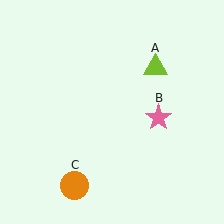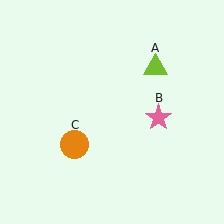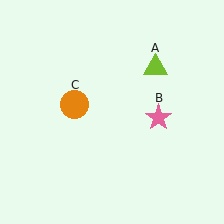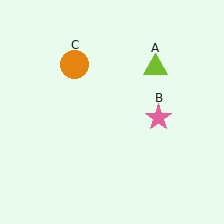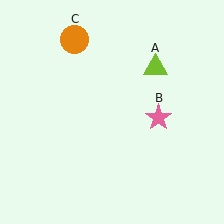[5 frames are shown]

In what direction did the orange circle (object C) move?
The orange circle (object C) moved up.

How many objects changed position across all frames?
1 object changed position: orange circle (object C).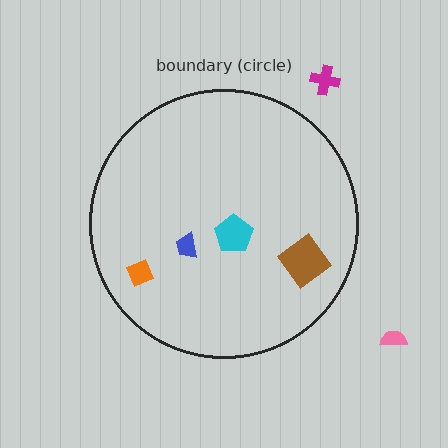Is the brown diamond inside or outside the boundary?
Inside.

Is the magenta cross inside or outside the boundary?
Outside.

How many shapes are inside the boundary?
4 inside, 2 outside.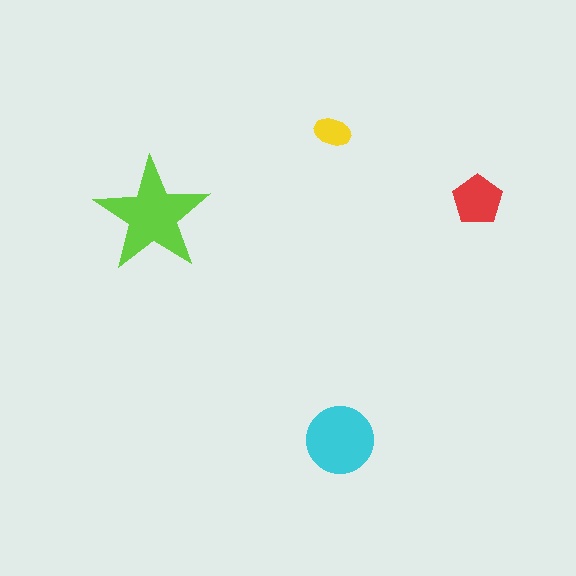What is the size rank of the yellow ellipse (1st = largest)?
4th.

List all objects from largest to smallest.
The lime star, the cyan circle, the red pentagon, the yellow ellipse.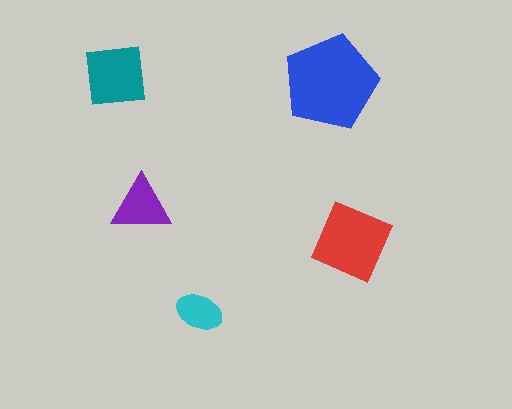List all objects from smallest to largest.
The cyan ellipse, the purple triangle, the teal square, the red square, the blue pentagon.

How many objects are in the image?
There are 5 objects in the image.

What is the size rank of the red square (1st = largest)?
2nd.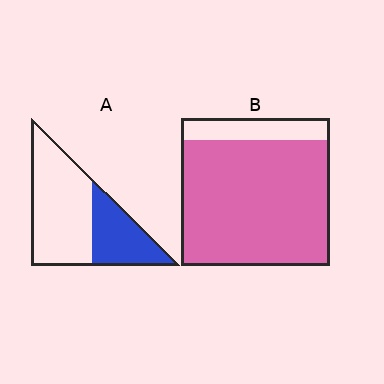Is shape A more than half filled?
No.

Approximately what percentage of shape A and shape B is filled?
A is approximately 35% and B is approximately 85%.